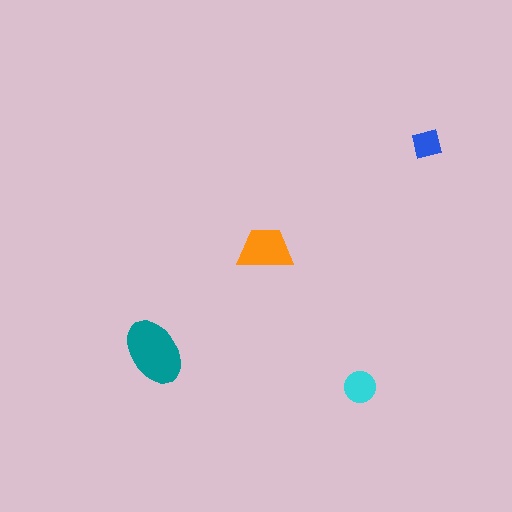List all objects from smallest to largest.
The blue square, the cyan circle, the orange trapezoid, the teal ellipse.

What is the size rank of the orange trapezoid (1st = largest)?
2nd.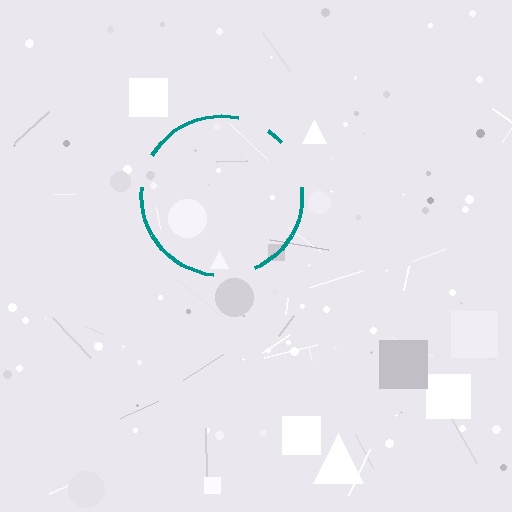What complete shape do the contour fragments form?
The contour fragments form a circle.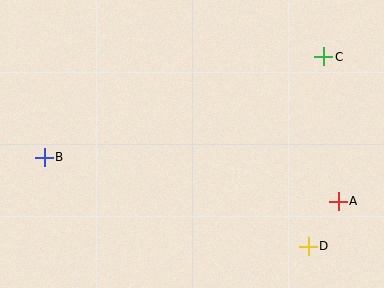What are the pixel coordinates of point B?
Point B is at (44, 157).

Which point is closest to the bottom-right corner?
Point D is closest to the bottom-right corner.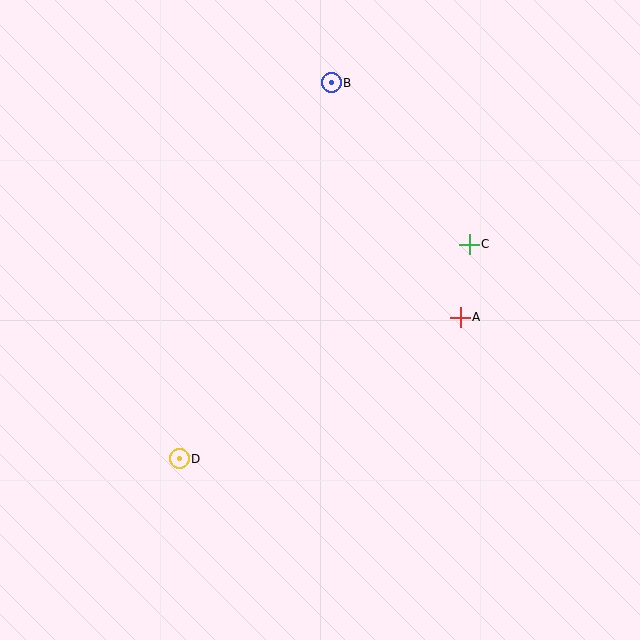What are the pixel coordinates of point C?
Point C is at (469, 244).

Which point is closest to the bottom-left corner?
Point D is closest to the bottom-left corner.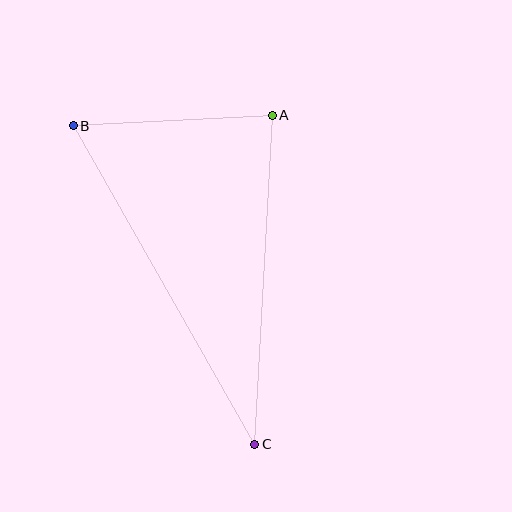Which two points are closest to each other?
Points A and B are closest to each other.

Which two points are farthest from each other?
Points B and C are farthest from each other.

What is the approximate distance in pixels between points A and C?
The distance between A and C is approximately 329 pixels.